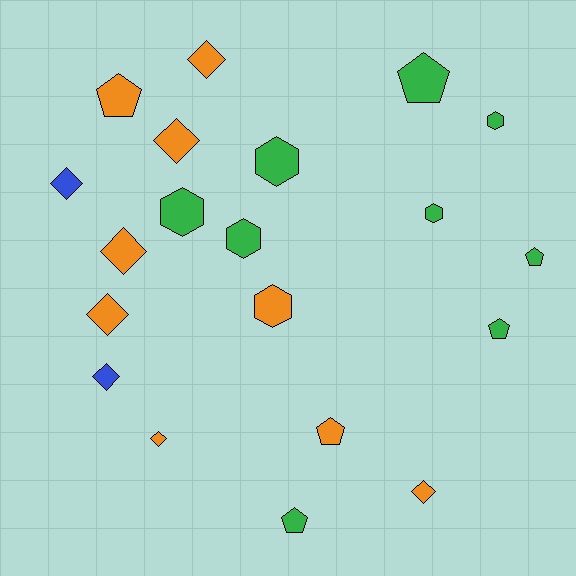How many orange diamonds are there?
There are 6 orange diamonds.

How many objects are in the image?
There are 20 objects.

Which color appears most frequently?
Orange, with 9 objects.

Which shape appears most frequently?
Diamond, with 8 objects.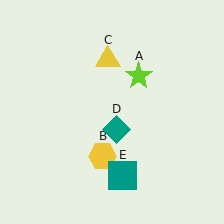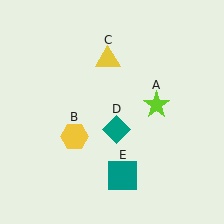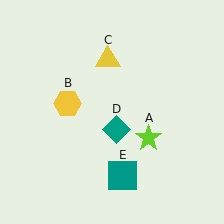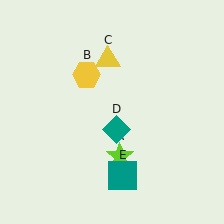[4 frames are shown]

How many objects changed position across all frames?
2 objects changed position: lime star (object A), yellow hexagon (object B).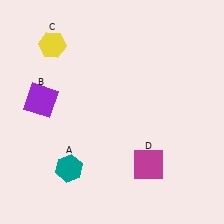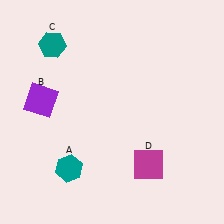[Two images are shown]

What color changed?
The hexagon (C) changed from yellow in Image 1 to teal in Image 2.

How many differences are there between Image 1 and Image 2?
There is 1 difference between the two images.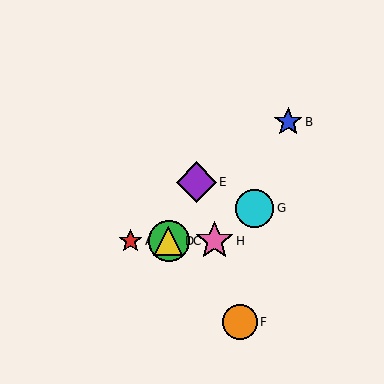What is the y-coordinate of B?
Object B is at y≈122.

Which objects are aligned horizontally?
Objects A, C, D, H are aligned horizontally.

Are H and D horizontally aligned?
Yes, both are at y≈241.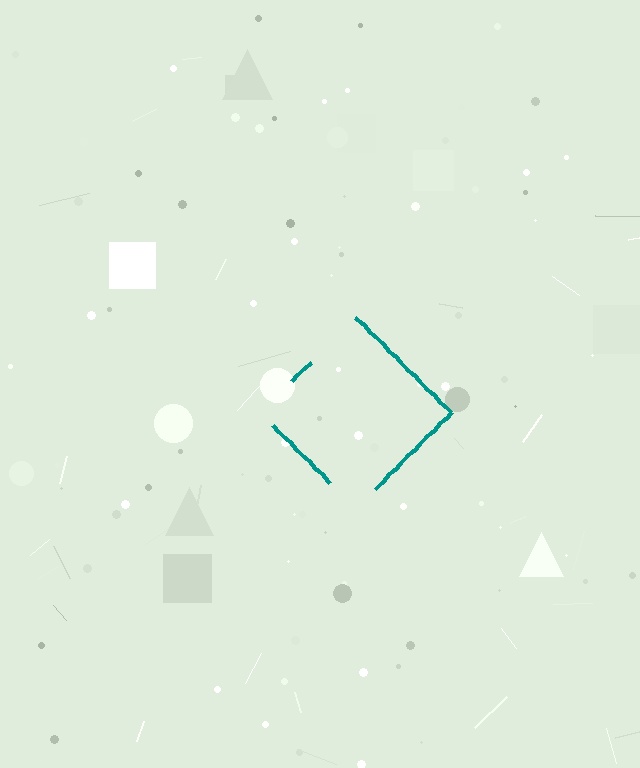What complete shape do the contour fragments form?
The contour fragments form a diamond.